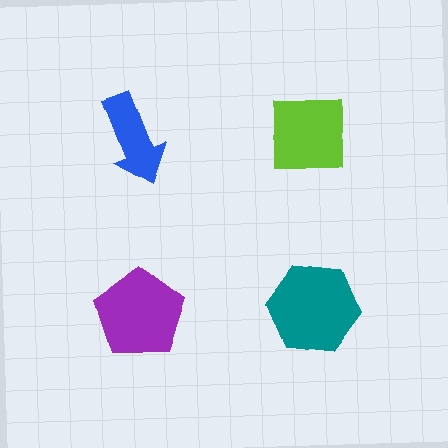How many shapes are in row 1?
2 shapes.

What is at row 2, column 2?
A teal hexagon.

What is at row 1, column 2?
A lime square.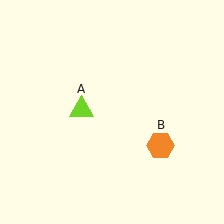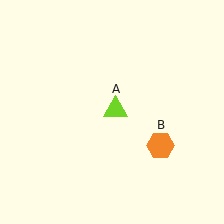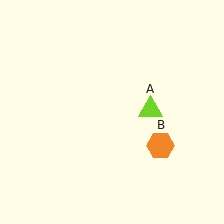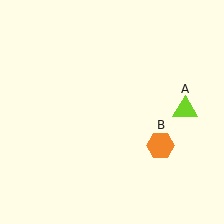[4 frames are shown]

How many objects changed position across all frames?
1 object changed position: lime triangle (object A).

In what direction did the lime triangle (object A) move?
The lime triangle (object A) moved right.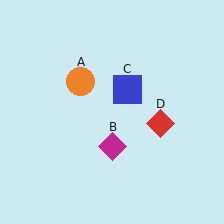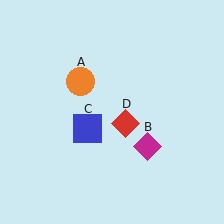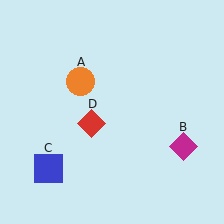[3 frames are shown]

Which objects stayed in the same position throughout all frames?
Orange circle (object A) remained stationary.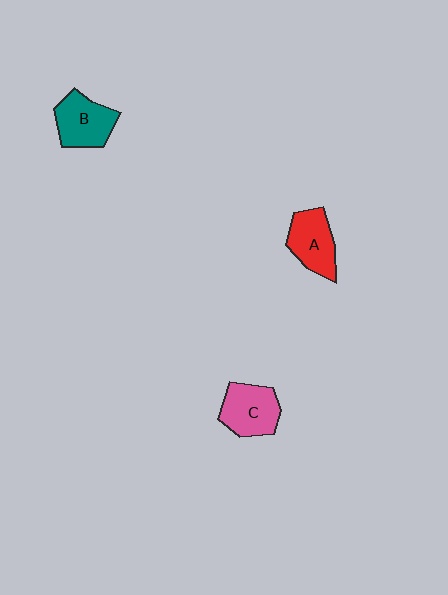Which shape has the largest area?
Shape C (pink).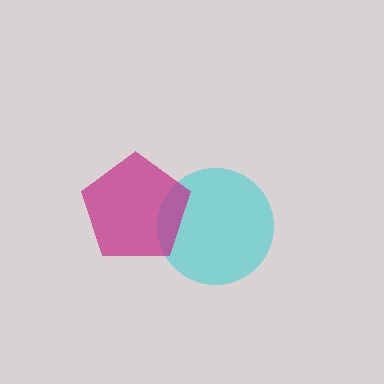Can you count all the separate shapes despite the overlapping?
Yes, there are 2 separate shapes.